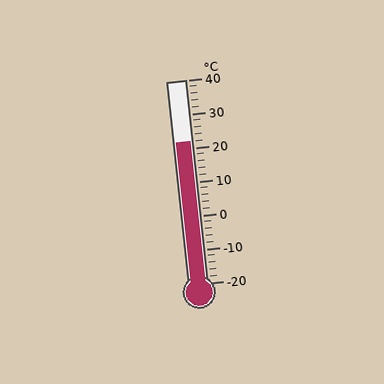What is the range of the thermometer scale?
The thermometer scale ranges from -20°C to 40°C.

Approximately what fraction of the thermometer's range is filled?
The thermometer is filled to approximately 70% of its range.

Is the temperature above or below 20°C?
The temperature is above 20°C.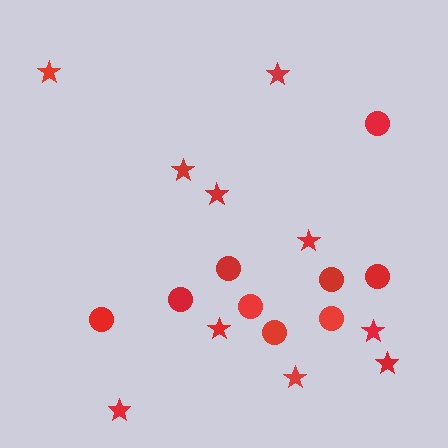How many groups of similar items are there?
There are 2 groups: one group of stars (10) and one group of circles (9).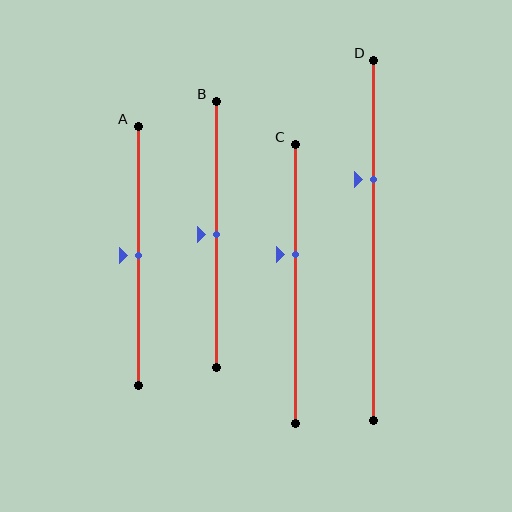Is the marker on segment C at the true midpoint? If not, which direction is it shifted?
No, the marker on segment C is shifted upward by about 11% of the segment length.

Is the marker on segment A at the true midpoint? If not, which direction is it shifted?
Yes, the marker on segment A is at the true midpoint.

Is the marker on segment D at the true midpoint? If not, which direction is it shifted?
No, the marker on segment D is shifted upward by about 17% of the segment length.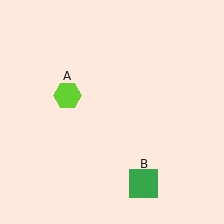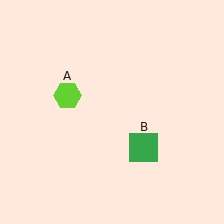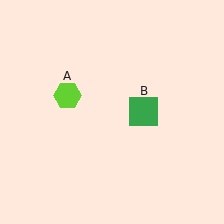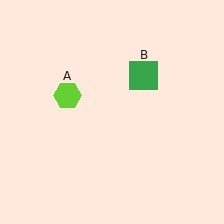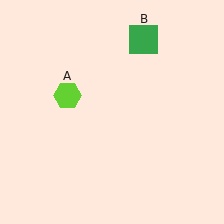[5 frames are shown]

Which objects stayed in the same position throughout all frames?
Lime hexagon (object A) remained stationary.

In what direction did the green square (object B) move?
The green square (object B) moved up.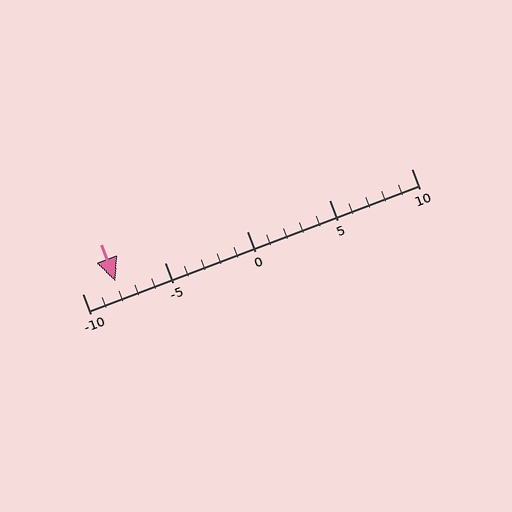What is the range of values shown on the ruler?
The ruler shows values from -10 to 10.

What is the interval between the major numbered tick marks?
The major tick marks are spaced 5 units apart.